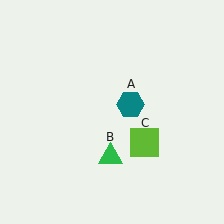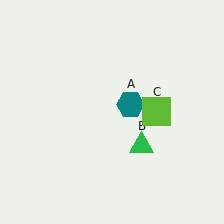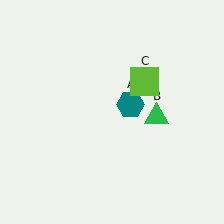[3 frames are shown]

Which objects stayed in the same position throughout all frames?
Teal hexagon (object A) remained stationary.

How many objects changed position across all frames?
2 objects changed position: green triangle (object B), lime square (object C).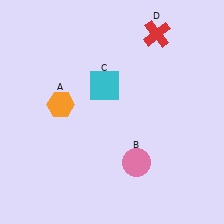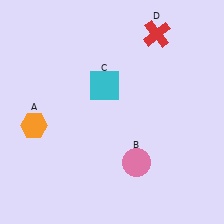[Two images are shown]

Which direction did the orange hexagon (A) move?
The orange hexagon (A) moved left.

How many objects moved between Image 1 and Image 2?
1 object moved between the two images.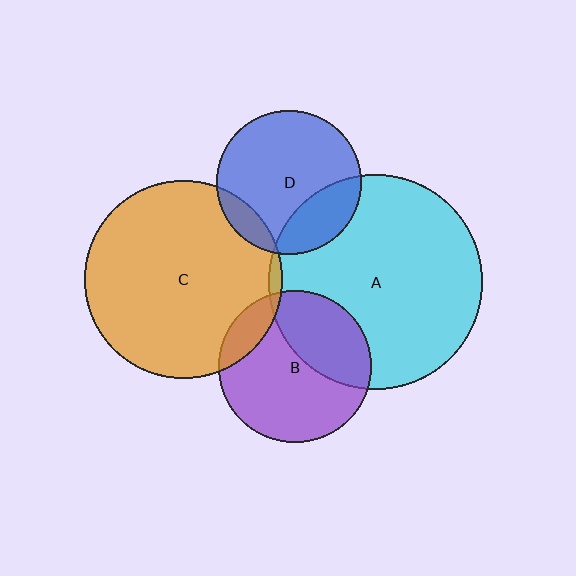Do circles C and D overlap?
Yes.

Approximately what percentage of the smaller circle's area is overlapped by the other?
Approximately 10%.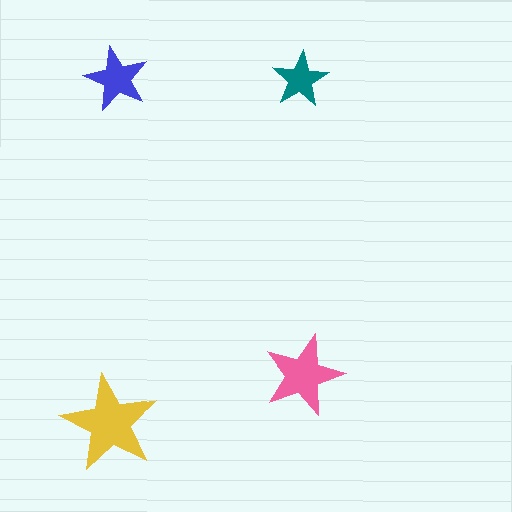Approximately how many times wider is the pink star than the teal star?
About 1.5 times wider.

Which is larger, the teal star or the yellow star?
The yellow one.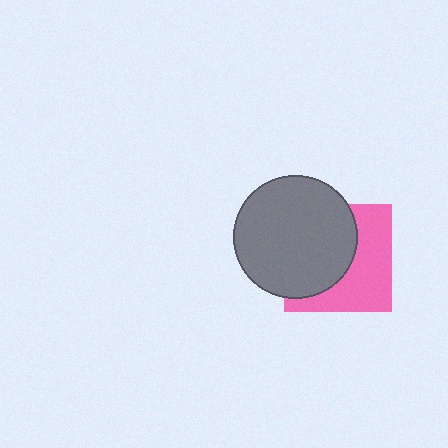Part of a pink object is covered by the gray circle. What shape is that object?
It is a square.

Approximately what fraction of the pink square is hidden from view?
Roughly 53% of the pink square is hidden behind the gray circle.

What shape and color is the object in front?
The object in front is a gray circle.